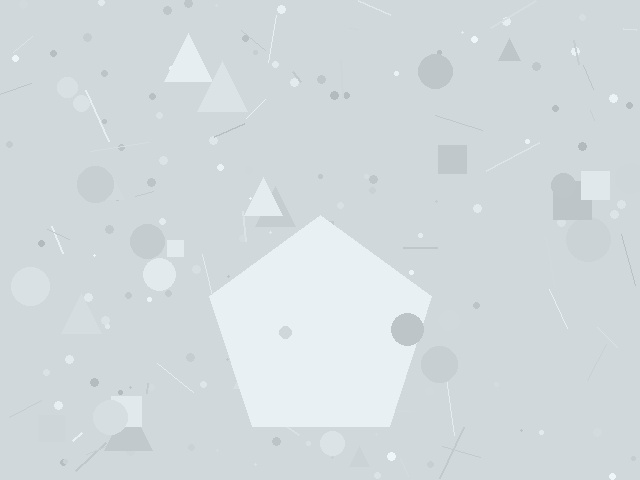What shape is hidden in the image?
A pentagon is hidden in the image.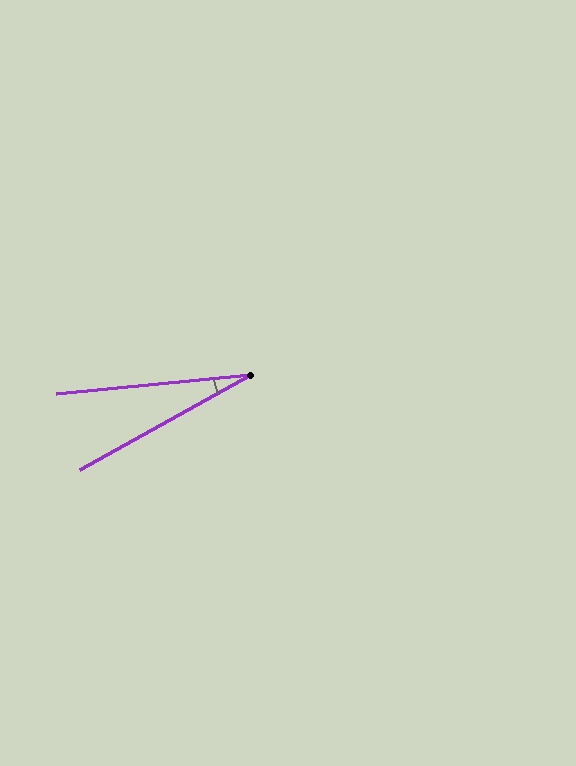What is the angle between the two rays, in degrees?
Approximately 24 degrees.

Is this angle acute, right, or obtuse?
It is acute.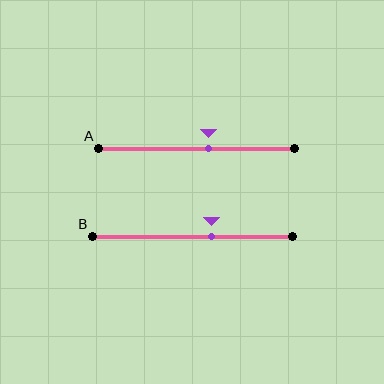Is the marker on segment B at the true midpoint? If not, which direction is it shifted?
No, the marker on segment B is shifted to the right by about 9% of the segment length.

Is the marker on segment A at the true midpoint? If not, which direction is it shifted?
No, the marker on segment A is shifted to the right by about 6% of the segment length.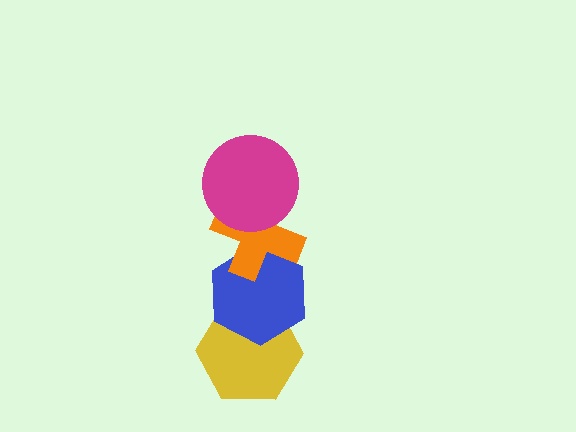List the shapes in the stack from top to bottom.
From top to bottom: the magenta circle, the orange cross, the blue hexagon, the yellow hexagon.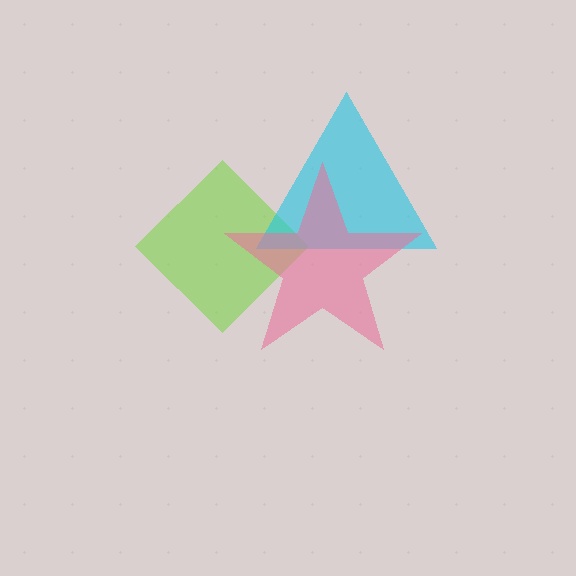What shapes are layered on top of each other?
The layered shapes are: a lime diamond, a cyan triangle, a pink star.